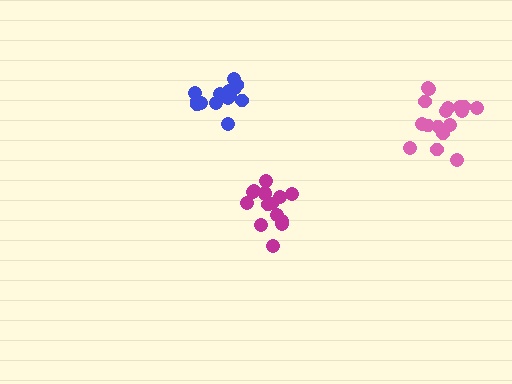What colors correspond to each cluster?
The clusters are colored: magenta, blue, pink.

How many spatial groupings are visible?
There are 3 spatial groupings.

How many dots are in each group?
Group 1: 15 dots, Group 2: 14 dots, Group 3: 17 dots (46 total).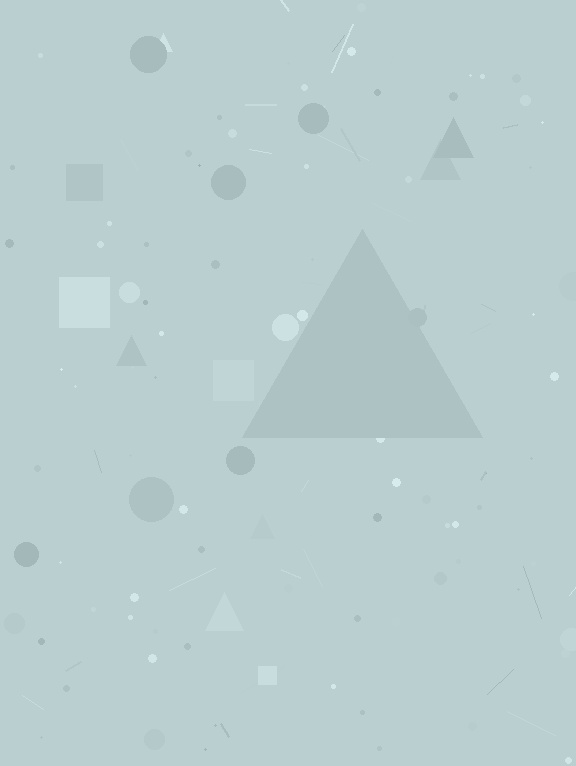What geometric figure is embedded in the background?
A triangle is embedded in the background.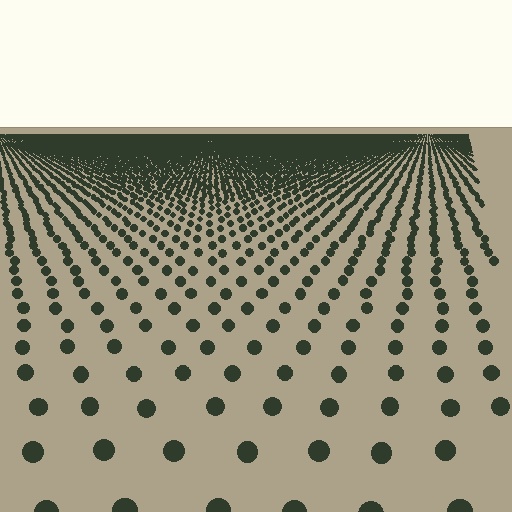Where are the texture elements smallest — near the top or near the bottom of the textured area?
Near the top.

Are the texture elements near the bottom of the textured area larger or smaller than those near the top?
Larger. Near the bottom, elements are closer to the viewer and appear at a bigger on-screen size.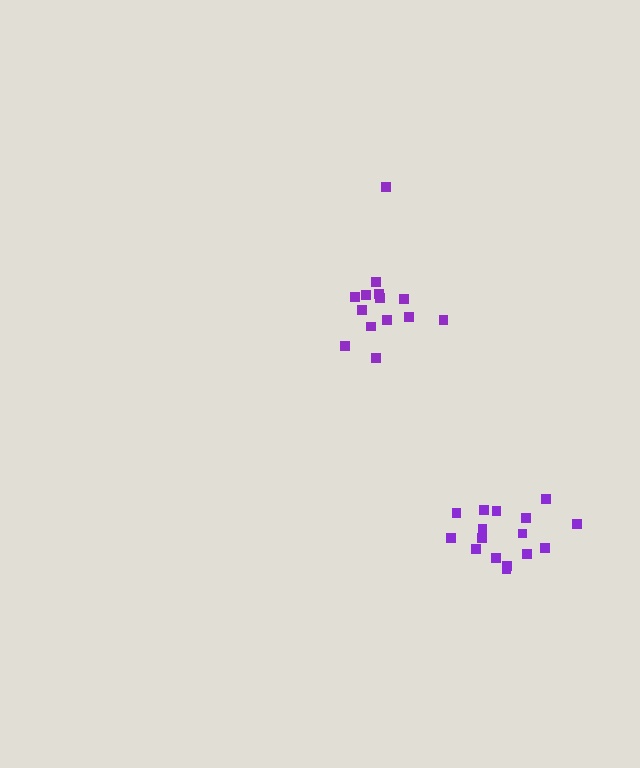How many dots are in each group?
Group 1: 16 dots, Group 2: 14 dots (30 total).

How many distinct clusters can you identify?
There are 2 distinct clusters.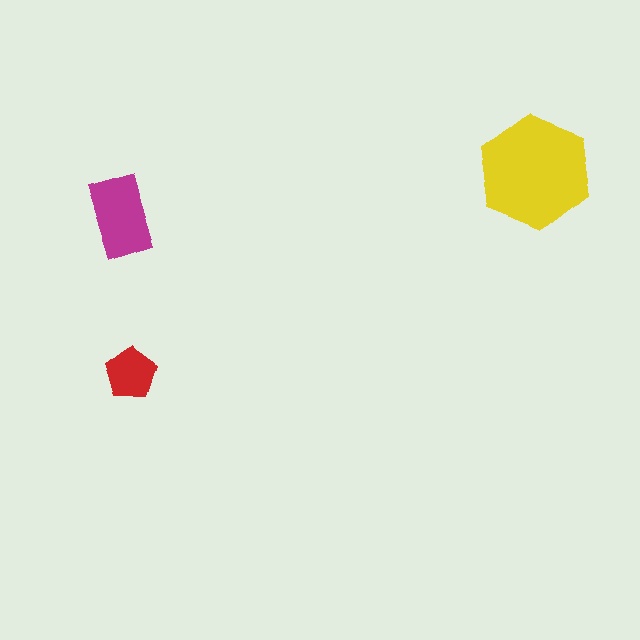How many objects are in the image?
There are 3 objects in the image.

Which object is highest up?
The yellow hexagon is topmost.